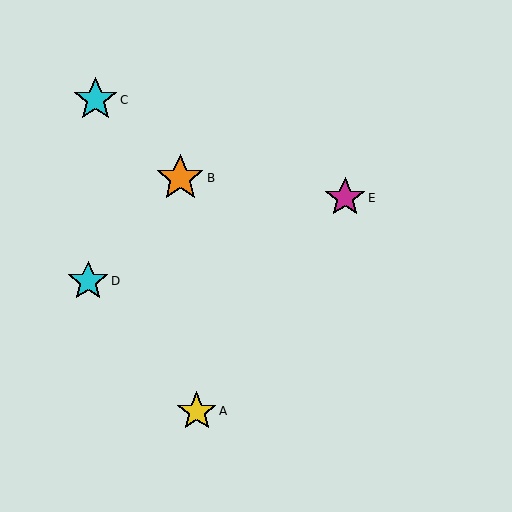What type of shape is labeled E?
Shape E is a magenta star.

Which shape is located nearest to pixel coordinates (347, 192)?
The magenta star (labeled E) at (345, 198) is nearest to that location.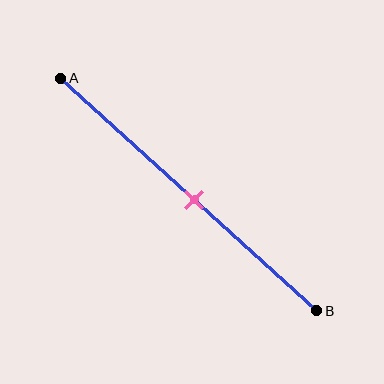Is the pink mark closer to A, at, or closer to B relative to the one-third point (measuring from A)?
The pink mark is closer to point B than the one-third point of segment AB.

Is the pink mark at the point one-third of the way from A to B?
No, the mark is at about 50% from A, not at the 33% one-third point.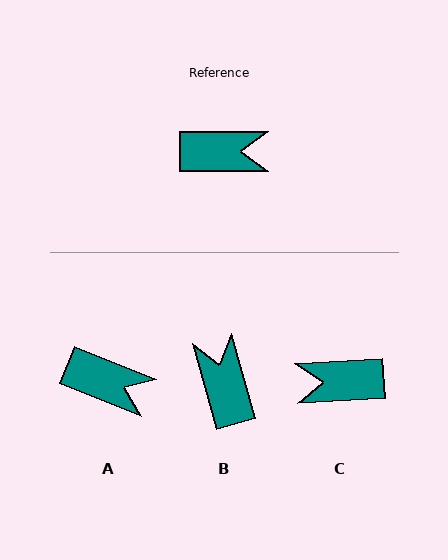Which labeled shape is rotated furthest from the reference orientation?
C, about 177 degrees away.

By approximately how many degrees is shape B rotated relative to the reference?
Approximately 106 degrees counter-clockwise.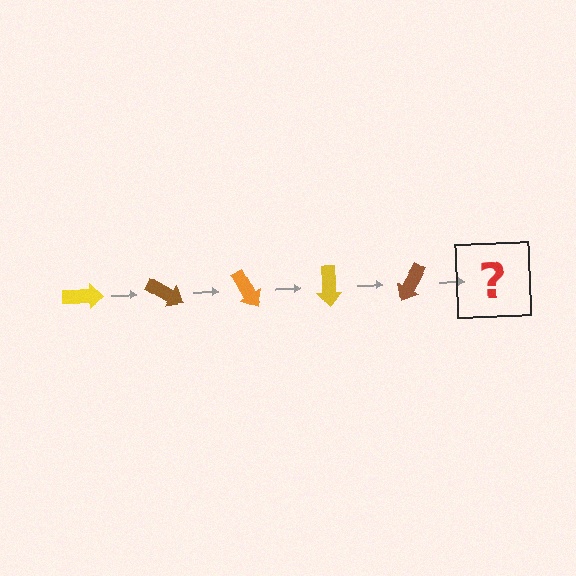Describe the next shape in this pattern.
It should be an orange arrow, rotated 150 degrees from the start.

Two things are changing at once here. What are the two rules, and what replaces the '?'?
The two rules are that it rotates 30 degrees each step and the color cycles through yellow, brown, and orange. The '?' should be an orange arrow, rotated 150 degrees from the start.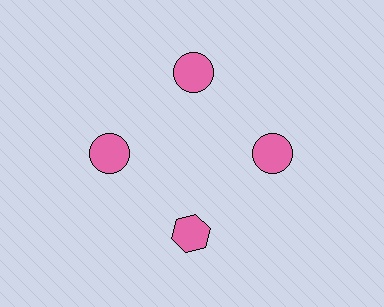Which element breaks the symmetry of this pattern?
The pink hexagon at roughly the 6 o'clock position breaks the symmetry. All other shapes are pink circles.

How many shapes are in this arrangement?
There are 4 shapes arranged in a ring pattern.